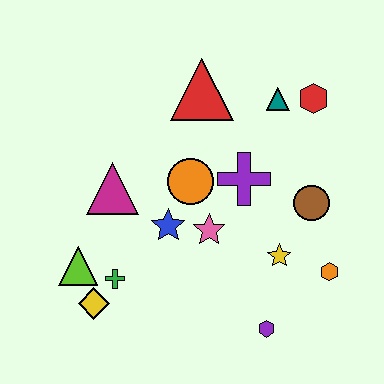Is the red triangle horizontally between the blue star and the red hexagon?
Yes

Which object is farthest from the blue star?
The red hexagon is farthest from the blue star.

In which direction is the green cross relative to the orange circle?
The green cross is below the orange circle.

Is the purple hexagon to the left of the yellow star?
Yes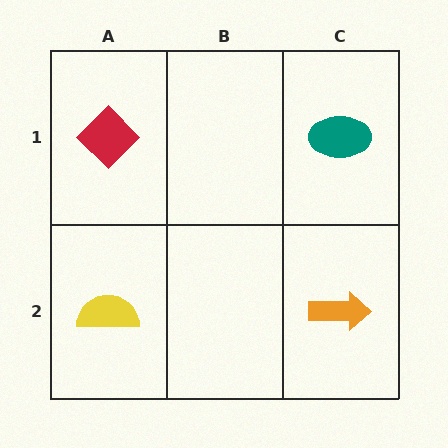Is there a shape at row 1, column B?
No, that cell is empty.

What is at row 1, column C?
A teal ellipse.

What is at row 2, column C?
An orange arrow.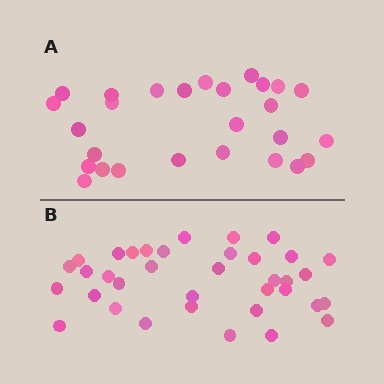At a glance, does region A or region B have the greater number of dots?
Region B (the bottom region) has more dots.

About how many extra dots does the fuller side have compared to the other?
Region B has roughly 8 or so more dots than region A.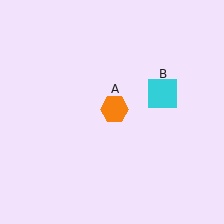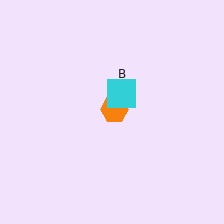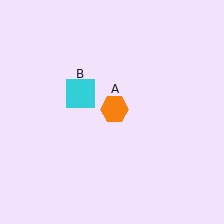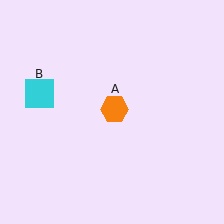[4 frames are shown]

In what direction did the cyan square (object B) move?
The cyan square (object B) moved left.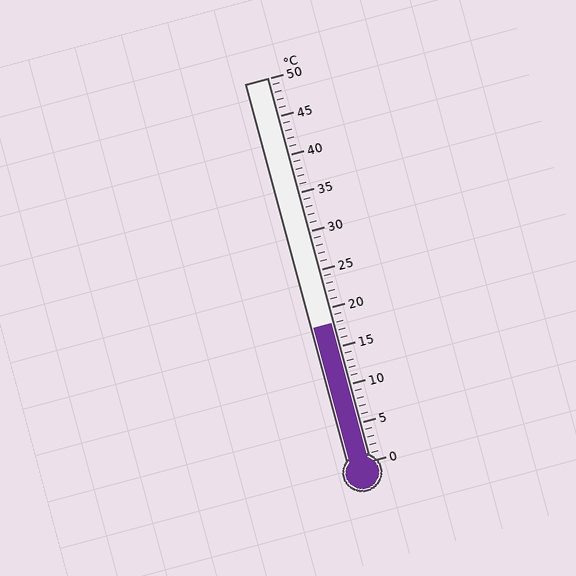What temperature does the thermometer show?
The thermometer shows approximately 18°C.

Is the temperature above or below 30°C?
The temperature is below 30°C.